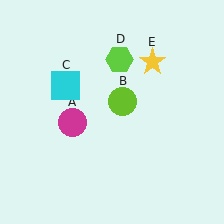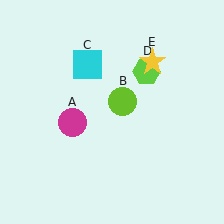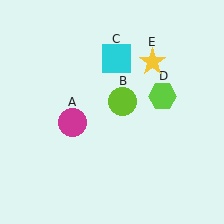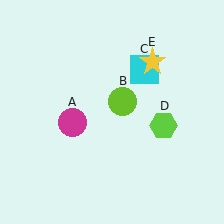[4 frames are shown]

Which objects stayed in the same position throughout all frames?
Magenta circle (object A) and lime circle (object B) and yellow star (object E) remained stationary.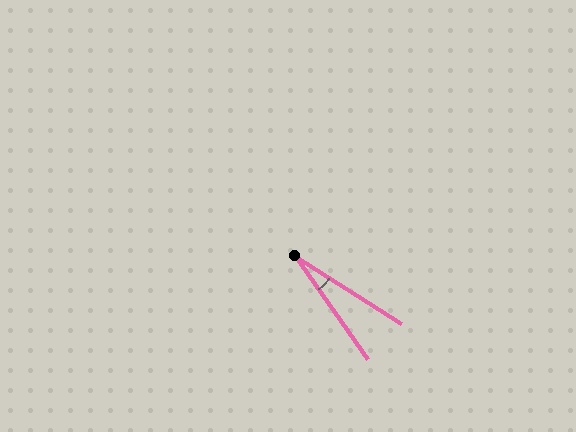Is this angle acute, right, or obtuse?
It is acute.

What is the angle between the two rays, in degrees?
Approximately 23 degrees.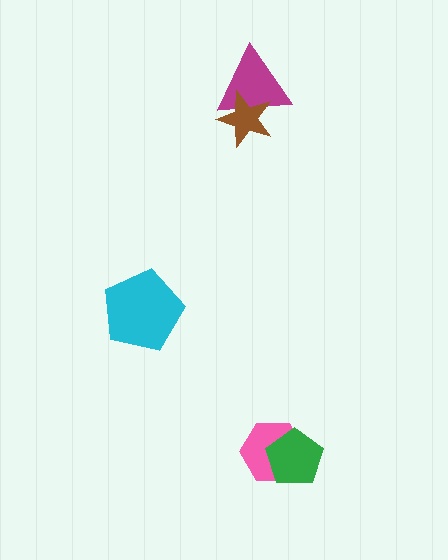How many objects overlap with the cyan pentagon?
0 objects overlap with the cyan pentagon.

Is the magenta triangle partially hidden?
Yes, it is partially covered by another shape.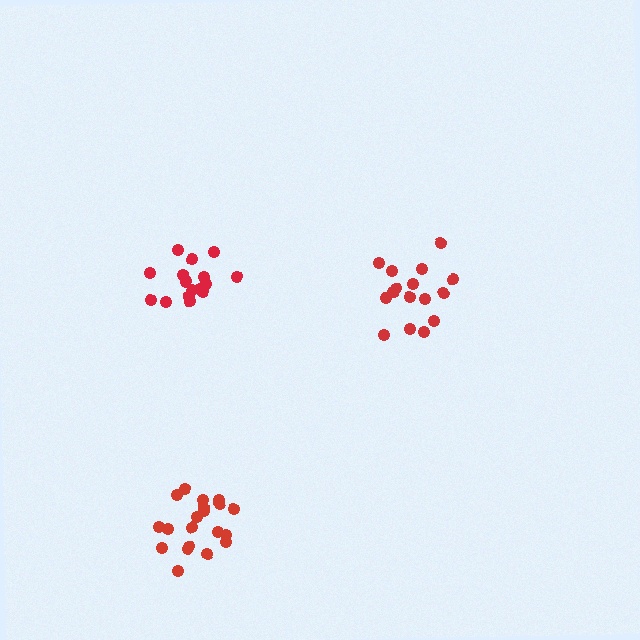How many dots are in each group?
Group 1: 16 dots, Group 2: 20 dots, Group 3: 17 dots (53 total).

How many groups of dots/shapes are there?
There are 3 groups.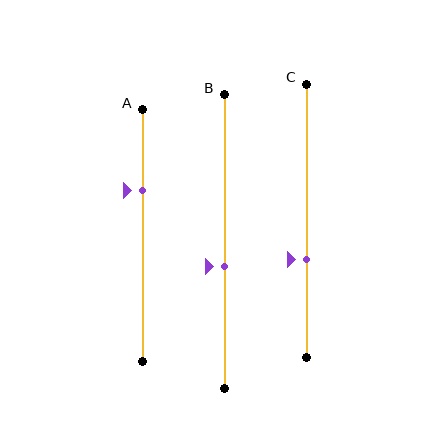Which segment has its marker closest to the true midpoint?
Segment B has its marker closest to the true midpoint.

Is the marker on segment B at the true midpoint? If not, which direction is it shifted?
No, the marker on segment B is shifted downward by about 8% of the segment length.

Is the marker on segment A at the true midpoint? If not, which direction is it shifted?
No, the marker on segment A is shifted upward by about 18% of the segment length.